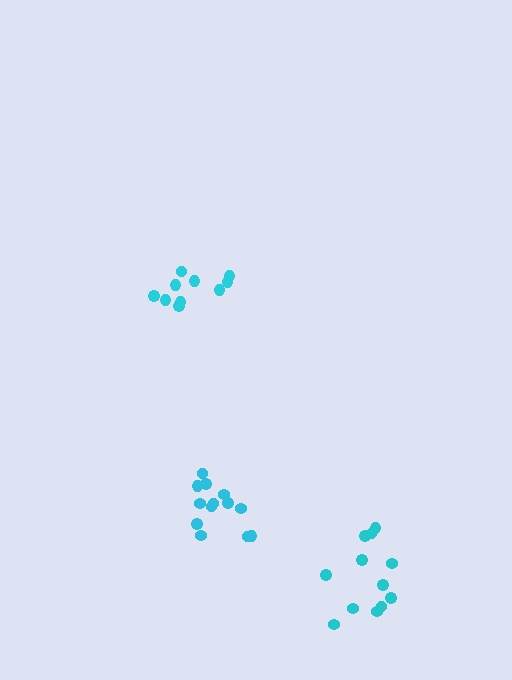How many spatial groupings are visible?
There are 3 spatial groupings.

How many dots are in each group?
Group 1: 10 dots, Group 2: 13 dots, Group 3: 12 dots (35 total).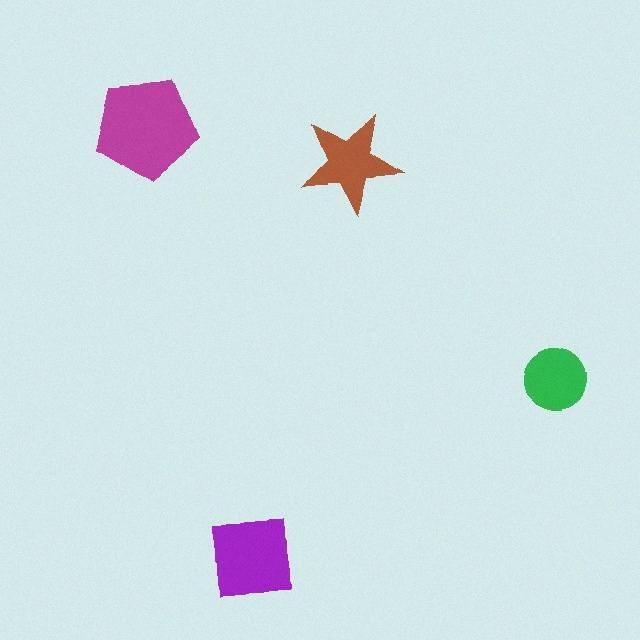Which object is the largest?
The magenta pentagon.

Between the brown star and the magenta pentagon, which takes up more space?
The magenta pentagon.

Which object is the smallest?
The green circle.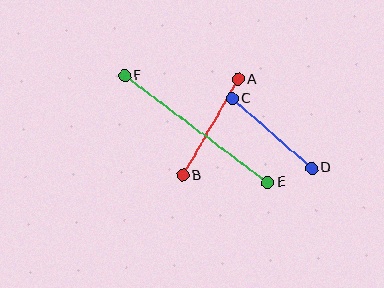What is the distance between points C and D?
The distance is approximately 105 pixels.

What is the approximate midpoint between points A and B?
The midpoint is at approximately (210, 127) pixels.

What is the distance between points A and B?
The distance is approximately 110 pixels.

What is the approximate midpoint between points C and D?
The midpoint is at approximately (272, 134) pixels.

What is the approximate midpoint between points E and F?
The midpoint is at approximately (196, 129) pixels.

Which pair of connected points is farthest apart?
Points E and F are farthest apart.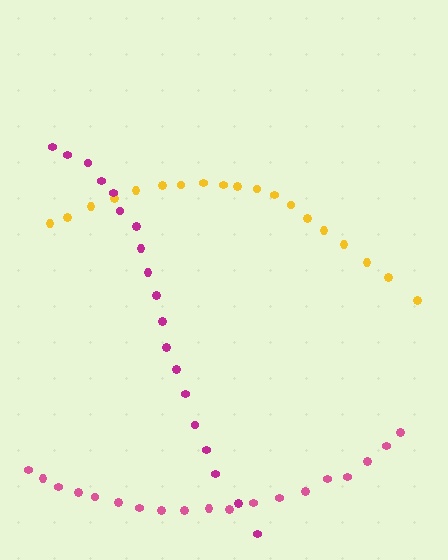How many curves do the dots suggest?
There are 3 distinct paths.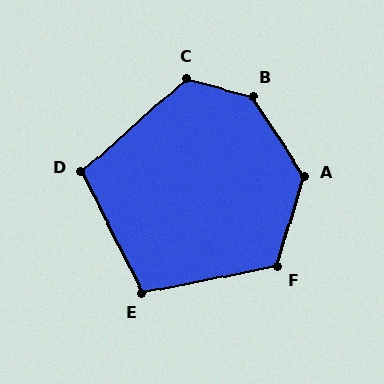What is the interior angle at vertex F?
Approximately 118 degrees (obtuse).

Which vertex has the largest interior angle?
B, at approximately 138 degrees.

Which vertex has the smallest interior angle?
D, at approximately 104 degrees.